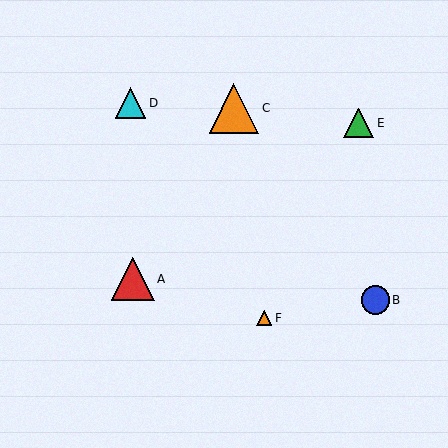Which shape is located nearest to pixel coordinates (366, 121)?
The green triangle (labeled E) at (359, 123) is nearest to that location.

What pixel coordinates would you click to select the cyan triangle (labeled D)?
Click at (130, 103) to select the cyan triangle D.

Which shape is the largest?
The orange triangle (labeled C) is the largest.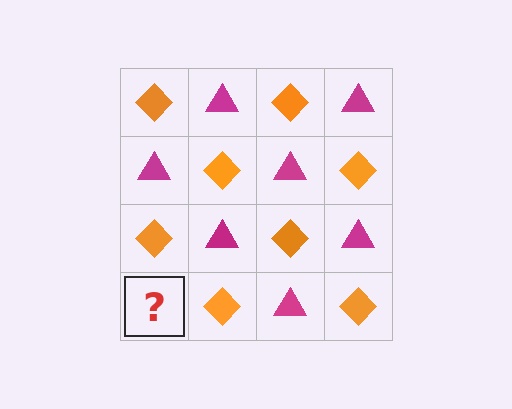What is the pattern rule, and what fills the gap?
The rule is that it alternates orange diamond and magenta triangle in a checkerboard pattern. The gap should be filled with a magenta triangle.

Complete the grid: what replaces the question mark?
The question mark should be replaced with a magenta triangle.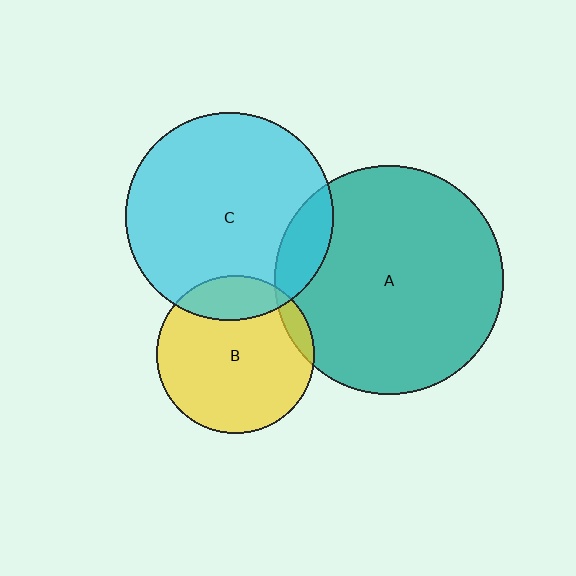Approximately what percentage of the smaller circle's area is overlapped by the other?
Approximately 5%.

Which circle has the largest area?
Circle A (teal).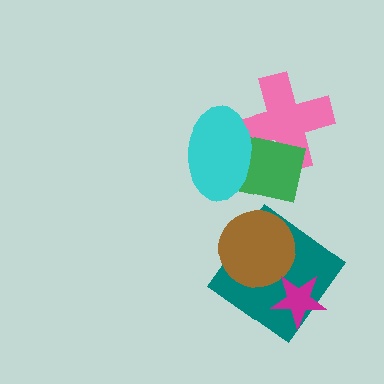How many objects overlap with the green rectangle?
2 objects overlap with the green rectangle.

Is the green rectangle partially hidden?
Yes, it is partially covered by another shape.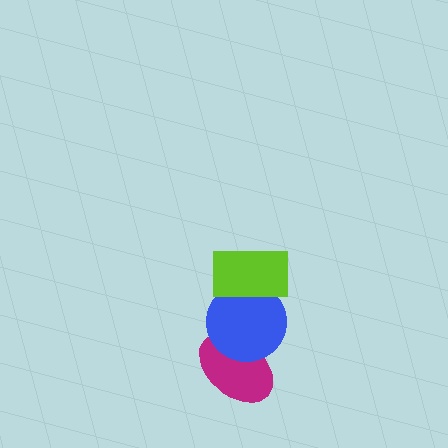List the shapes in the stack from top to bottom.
From top to bottom: the lime rectangle, the blue circle, the magenta ellipse.